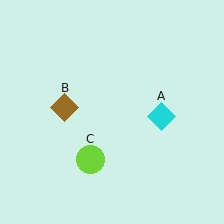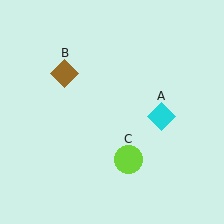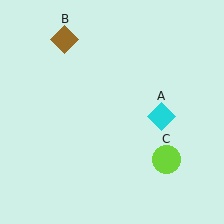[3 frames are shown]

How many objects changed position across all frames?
2 objects changed position: brown diamond (object B), lime circle (object C).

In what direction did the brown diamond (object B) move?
The brown diamond (object B) moved up.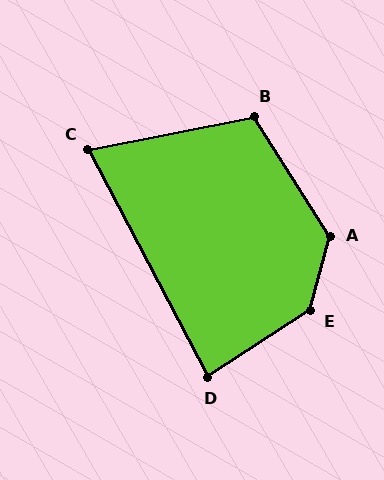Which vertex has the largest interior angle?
E, at approximately 138 degrees.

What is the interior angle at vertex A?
Approximately 133 degrees (obtuse).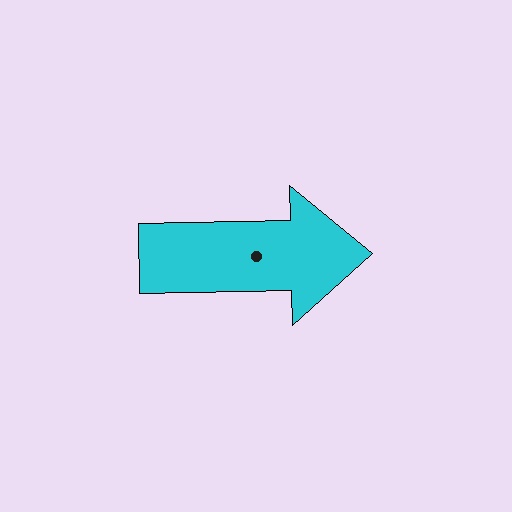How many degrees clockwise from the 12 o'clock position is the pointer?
Approximately 89 degrees.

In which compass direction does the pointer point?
East.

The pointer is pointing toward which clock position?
Roughly 3 o'clock.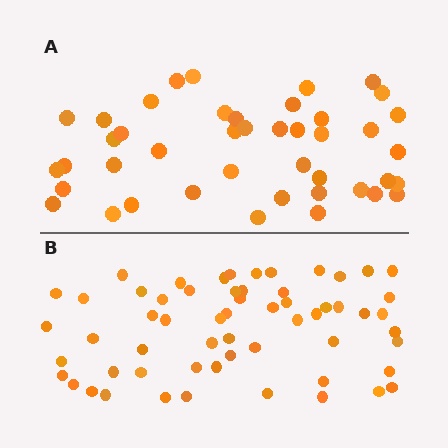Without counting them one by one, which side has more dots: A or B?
Region B (the bottom region) has more dots.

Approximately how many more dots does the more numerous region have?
Region B has approximately 15 more dots than region A.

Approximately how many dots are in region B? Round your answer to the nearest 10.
About 60 dots. (The exact count is 59, which rounds to 60.)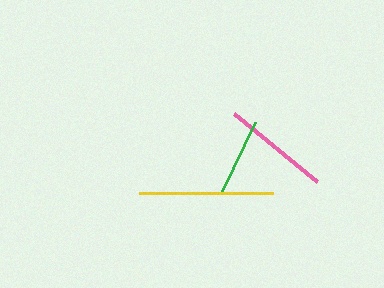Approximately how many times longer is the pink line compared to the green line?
The pink line is approximately 1.4 times the length of the green line.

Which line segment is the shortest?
The green line is the shortest at approximately 76 pixels.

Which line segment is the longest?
The yellow line is the longest at approximately 134 pixels.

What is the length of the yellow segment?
The yellow segment is approximately 134 pixels long.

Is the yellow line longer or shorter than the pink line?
The yellow line is longer than the pink line.